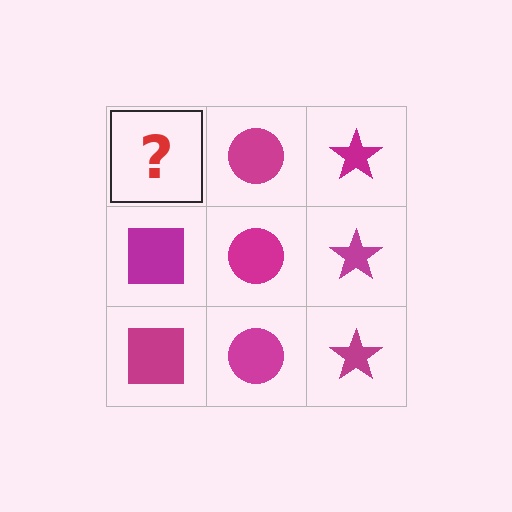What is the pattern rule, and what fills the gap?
The rule is that each column has a consistent shape. The gap should be filled with a magenta square.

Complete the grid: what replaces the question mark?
The question mark should be replaced with a magenta square.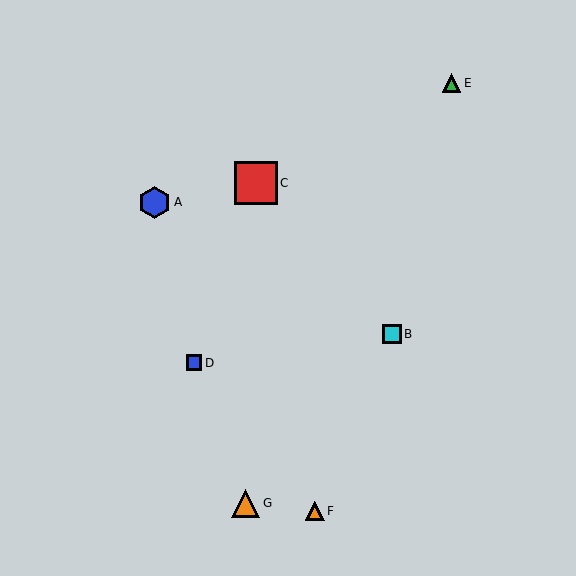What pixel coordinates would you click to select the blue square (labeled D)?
Click at (194, 363) to select the blue square D.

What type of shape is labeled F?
Shape F is an orange triangle.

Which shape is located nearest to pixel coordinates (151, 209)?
The blue hexagon (labeled A) at (155, 202) is nearest to that location.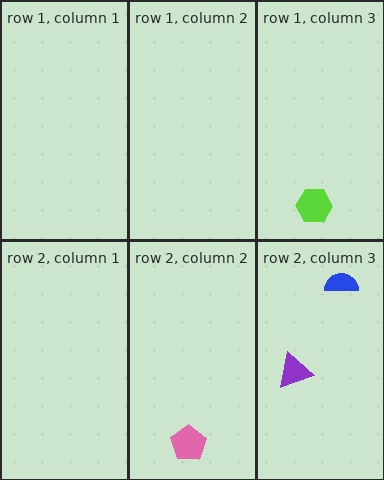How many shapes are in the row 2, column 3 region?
2.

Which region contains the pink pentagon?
The row 2, column 2 region.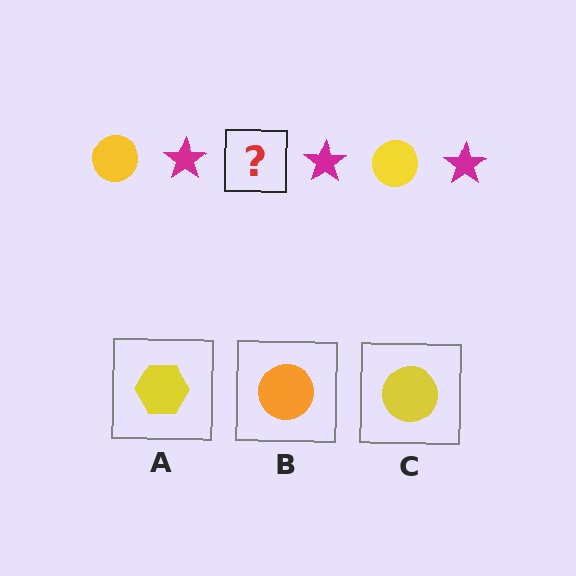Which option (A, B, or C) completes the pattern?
C.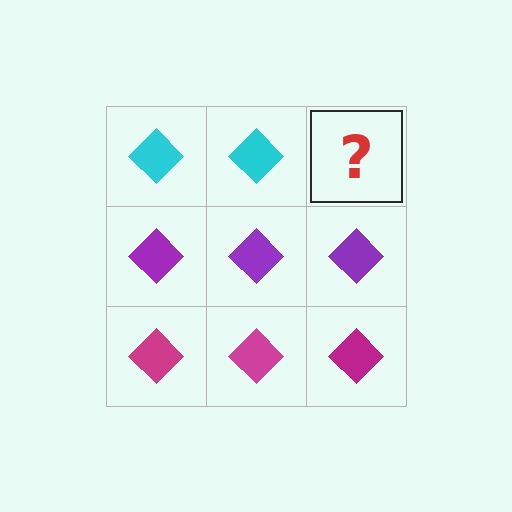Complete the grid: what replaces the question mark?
The question mark should be replaced with a cyan diamond.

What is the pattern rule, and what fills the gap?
The rule is that each row has a consistent color. The gap should be filled with a cyan diamond.